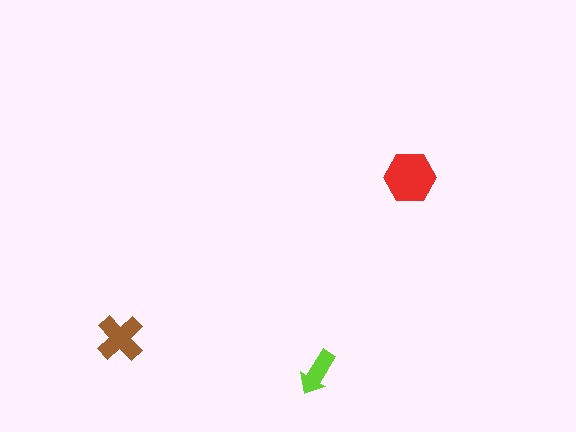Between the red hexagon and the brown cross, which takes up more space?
The red hexagon.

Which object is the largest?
The red hexagon.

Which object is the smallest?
The lime arrow.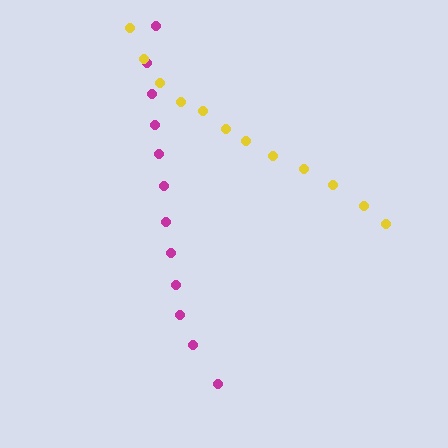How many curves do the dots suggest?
There are 2 distinct paths.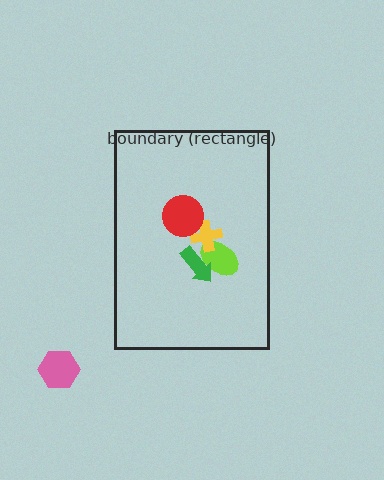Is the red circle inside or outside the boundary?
Inside.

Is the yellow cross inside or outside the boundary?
Inside.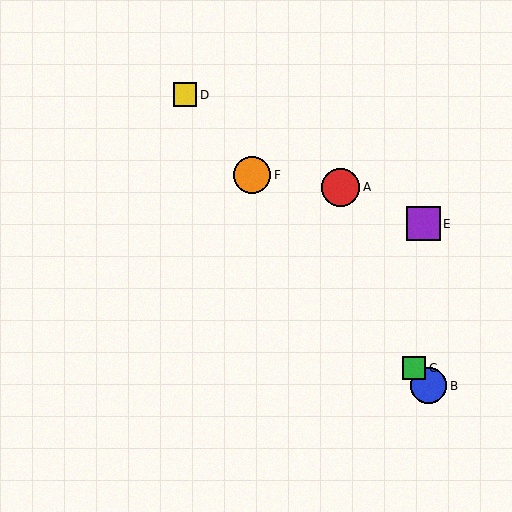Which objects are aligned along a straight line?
Objects B, C, D, F are aligned along a straight line.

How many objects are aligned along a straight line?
4 objects (B, C, D, F) are aligned along a straight line.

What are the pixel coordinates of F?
Object F is at (252, 175).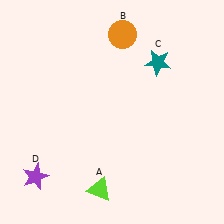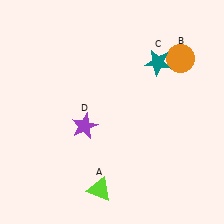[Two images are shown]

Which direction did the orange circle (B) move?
The orange circle (B) moved right.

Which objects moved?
The objects that moved are: the orange circle (B), the purple star (D).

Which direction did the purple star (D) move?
The purple star (D) moved up.